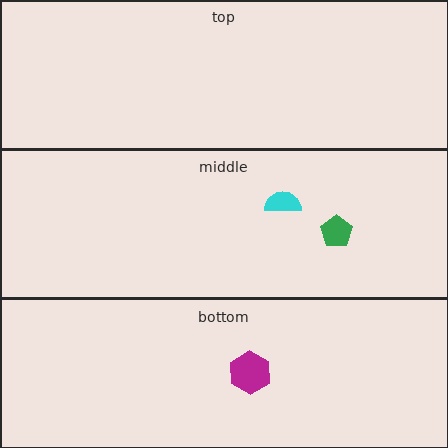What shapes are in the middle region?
The cyan semicircle, the green pentagon.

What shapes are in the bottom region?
The magenta hexagon.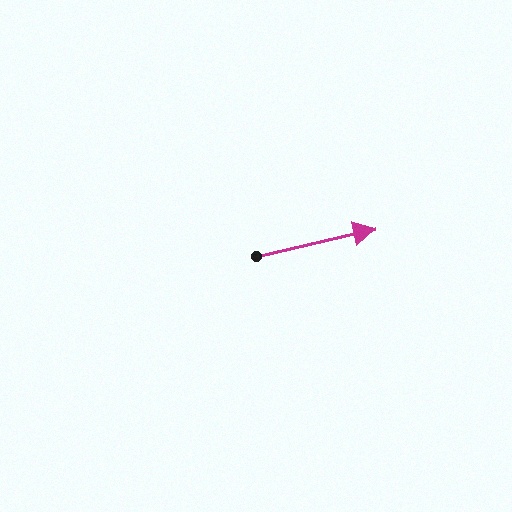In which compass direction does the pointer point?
East.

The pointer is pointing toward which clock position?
Roughly 3 o'clock.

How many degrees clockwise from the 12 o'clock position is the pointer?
Approximately 77 degrees.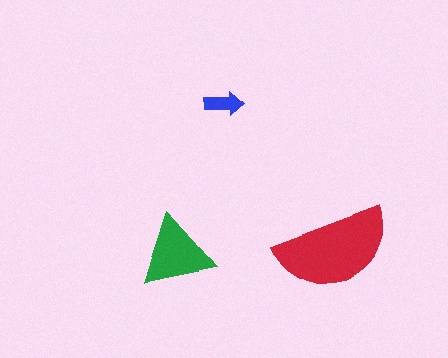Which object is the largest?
The red semicircle.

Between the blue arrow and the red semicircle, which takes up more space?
The red semicircle.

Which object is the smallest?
The blue arrow.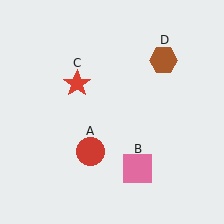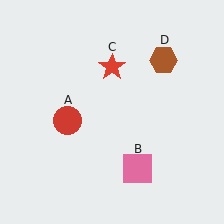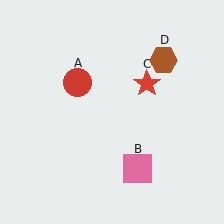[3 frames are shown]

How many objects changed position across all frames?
2 objects changed position: red circle (object A), red star (object C).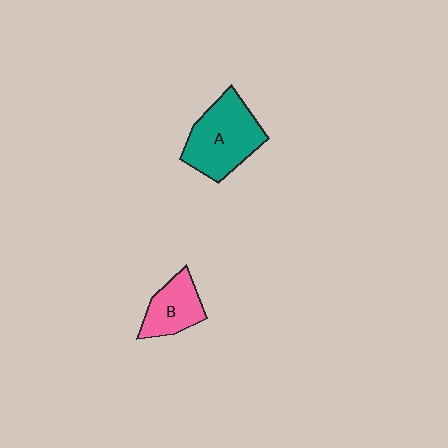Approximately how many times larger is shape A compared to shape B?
Approximately 1.7 times.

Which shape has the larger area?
Shape A (teal).